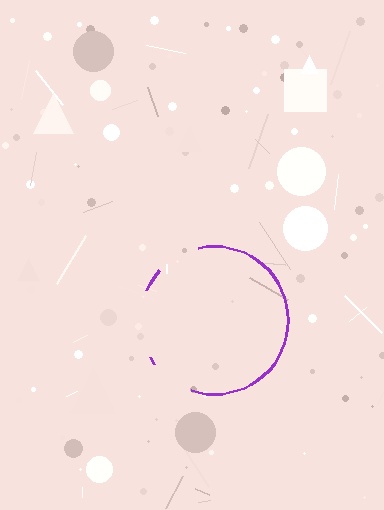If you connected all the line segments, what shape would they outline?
They would outline a circle.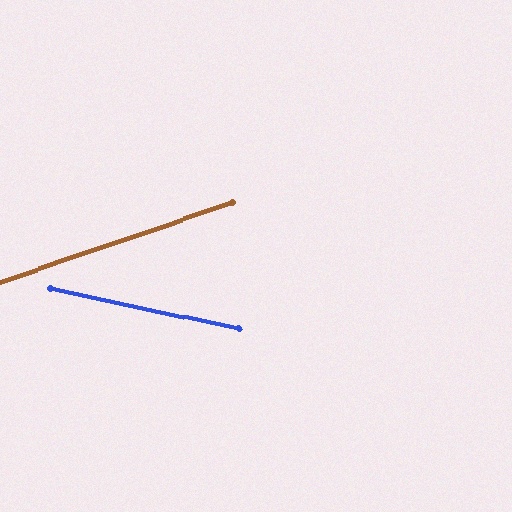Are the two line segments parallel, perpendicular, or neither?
Neither parallel nor perpendicular — they differ by about 31°.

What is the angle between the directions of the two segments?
Approximately 31 degrees.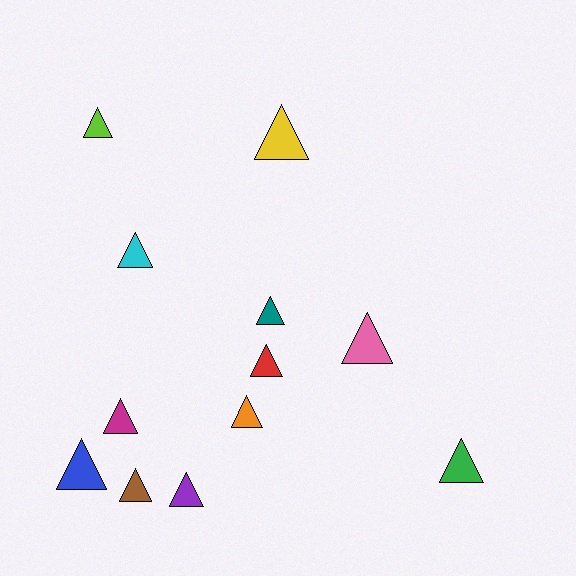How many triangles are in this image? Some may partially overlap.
There are 12 triangles.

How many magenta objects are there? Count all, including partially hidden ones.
There is 1 magenta object.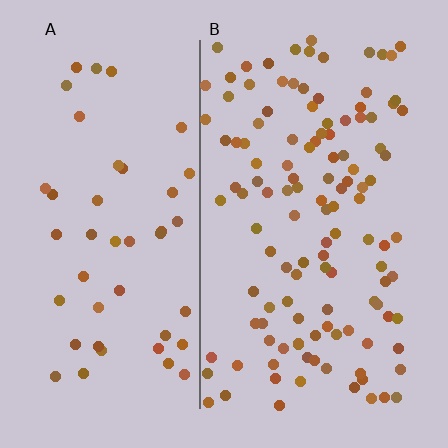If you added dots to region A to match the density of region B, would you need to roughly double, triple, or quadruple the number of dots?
Approximately triple.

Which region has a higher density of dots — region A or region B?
B (the right).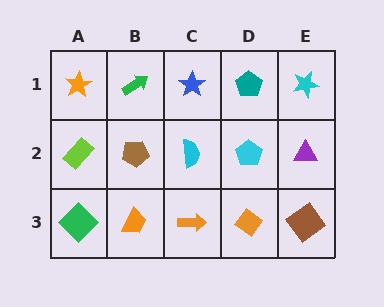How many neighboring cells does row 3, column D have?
3.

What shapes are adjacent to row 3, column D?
A cyan pentagon (row 2, column D), an orange arrow (row 3, column C), a brown diamond (row 3, column E).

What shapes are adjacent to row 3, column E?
A purple triangle (row 2, column E), an orange diamond (row 3, column D).